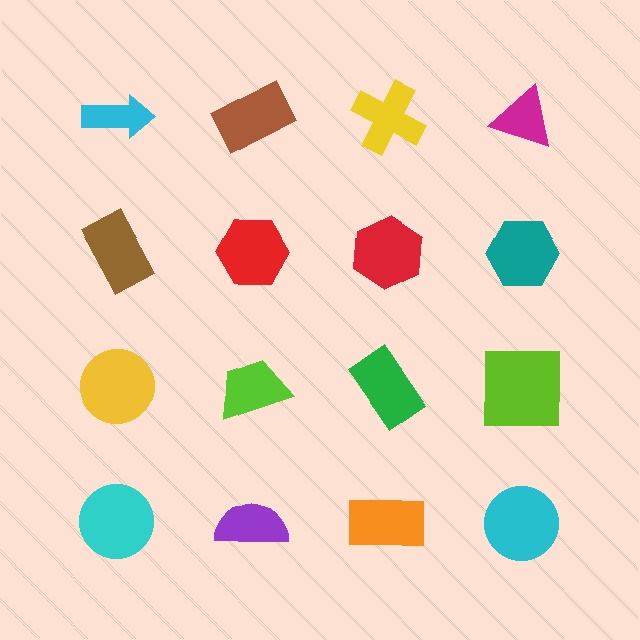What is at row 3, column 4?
A lime square.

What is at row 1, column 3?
A yellow cross.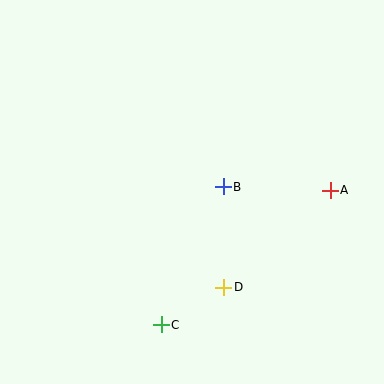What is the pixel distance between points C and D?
The distance between C and D is 72 pixels.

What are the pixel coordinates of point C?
Point C is at (161, 325).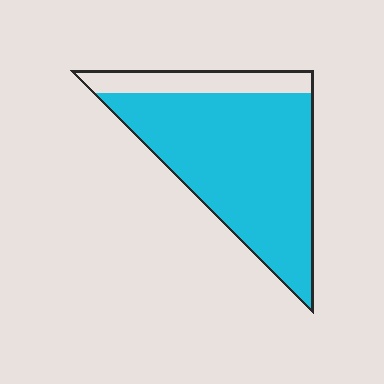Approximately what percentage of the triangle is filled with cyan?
Approximately 80%.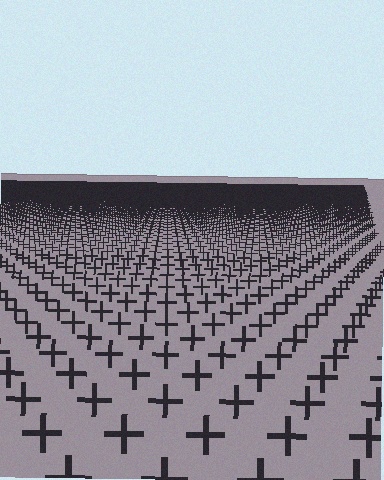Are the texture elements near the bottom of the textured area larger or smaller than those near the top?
Larger. Near the bottom, elements are closer to the viewer and appear at a bigger on-screen size.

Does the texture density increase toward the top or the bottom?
Density increases toward the top.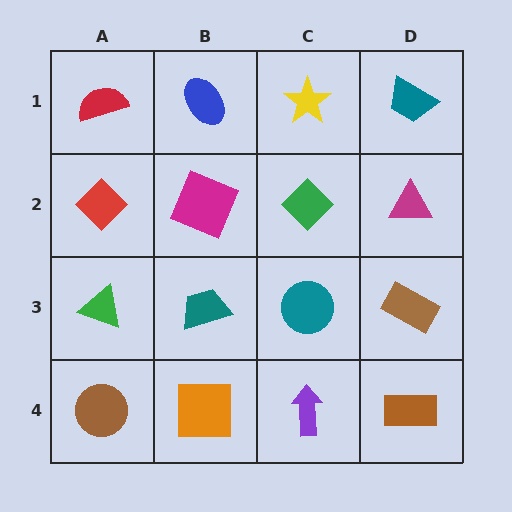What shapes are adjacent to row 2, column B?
A blue ellipse (row 1, column B), a teal trapezoid (row 3, column B), a red diamond (row 2, column A), a green diamond (row 2, column C).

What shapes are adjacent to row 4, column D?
A brown rectangle (row 3, column D), a purple arrow (row 4, column C).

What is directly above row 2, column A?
A red semicircle.